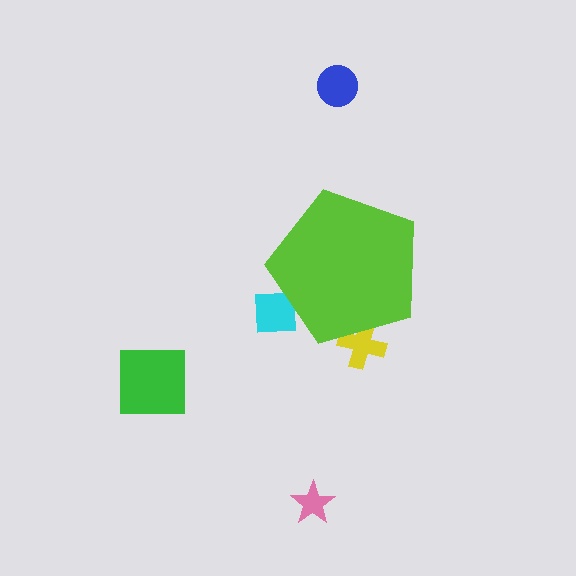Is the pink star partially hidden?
No, the pink star is fully visible.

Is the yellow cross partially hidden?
Yes, the yellow cross is partially hidden behind the lime pentagon.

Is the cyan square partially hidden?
Yes, the cyan square is partially hidden behind the lime pentagon.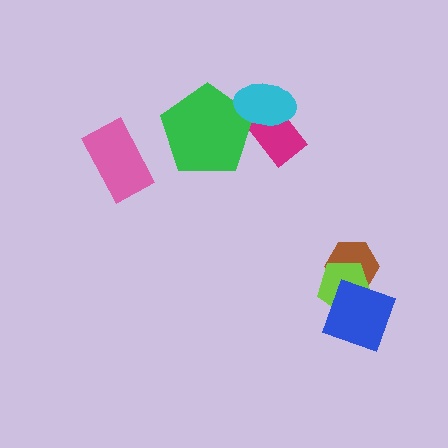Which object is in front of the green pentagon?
The cyan ellipse is in front of the green pentagon.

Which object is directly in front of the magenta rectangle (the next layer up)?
The green pentagon is directly in front of the magenta rectangle.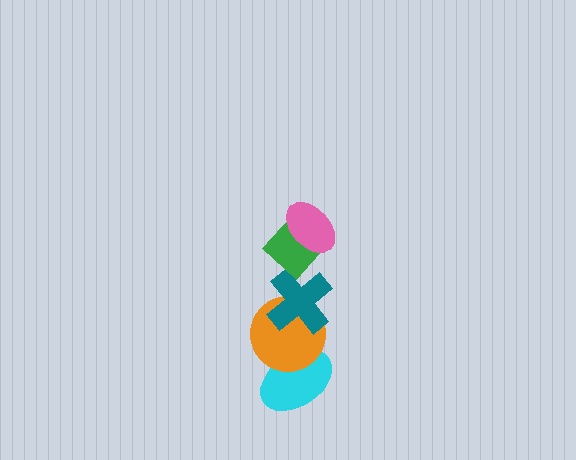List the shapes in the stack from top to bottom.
From top to bottom: the pink ellipse, the green diamond, the teal cross, the orange circle, the cyan ellipse.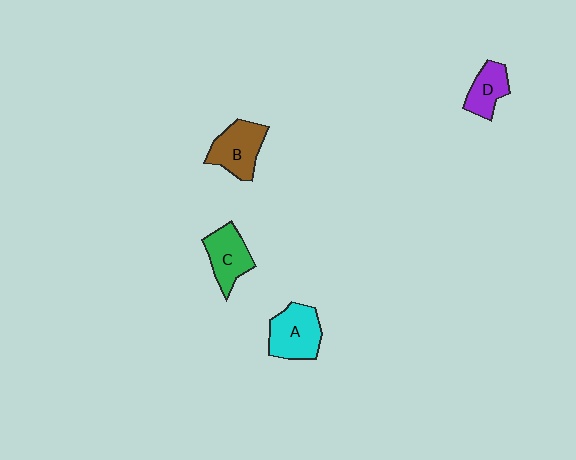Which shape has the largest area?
Shape A (cyan).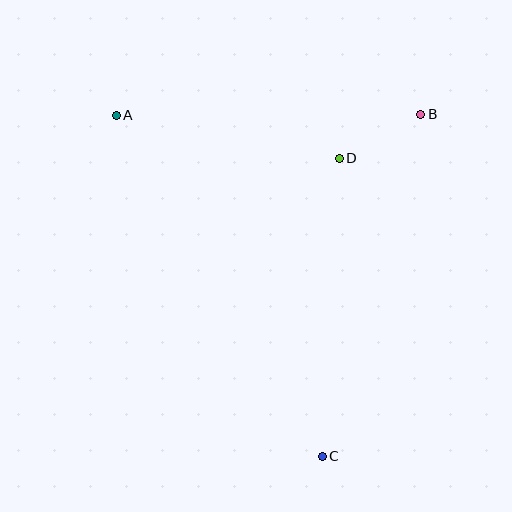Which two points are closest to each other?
Points B and D are closest to each other.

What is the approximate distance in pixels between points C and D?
The distance between C and D is approximately 298 pixels.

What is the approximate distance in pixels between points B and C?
The distance between B and C is approximately 356 pixels.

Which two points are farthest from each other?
Points A and C are farthest from each other.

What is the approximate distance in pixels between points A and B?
The distance between A and B is approximately 305 pixels.